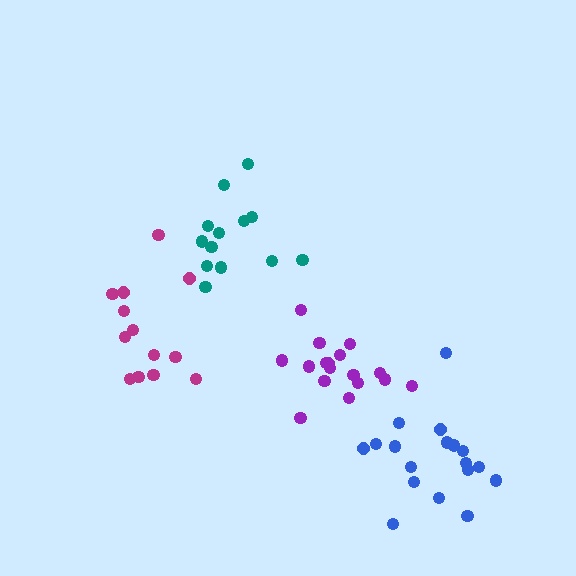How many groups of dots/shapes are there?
There are 4 groups.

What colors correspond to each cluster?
The clusters are colored: purple, teal, magenta, blue.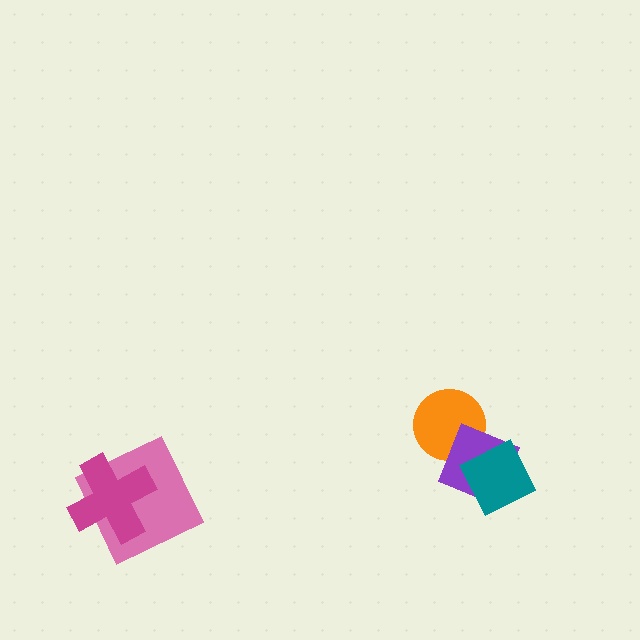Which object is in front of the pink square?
The magenta cross is in front of the pink square.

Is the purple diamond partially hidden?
Yes, it is partially covered by another shape.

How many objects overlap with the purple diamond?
2 objects overlap with the purple diamond.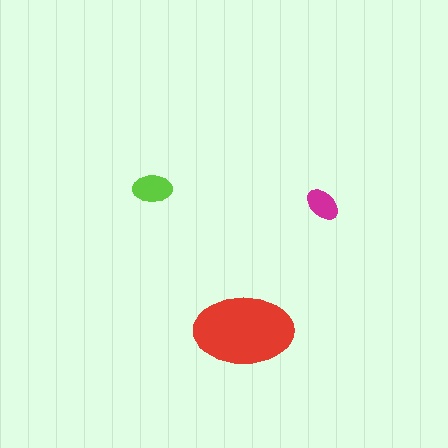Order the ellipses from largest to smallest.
the red one, the lime one, the magenta one.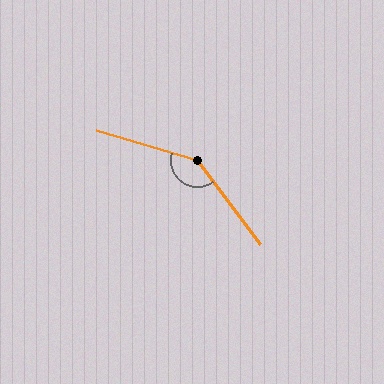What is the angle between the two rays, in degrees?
Approximately 143 degrees.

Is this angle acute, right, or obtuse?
It is obtuse.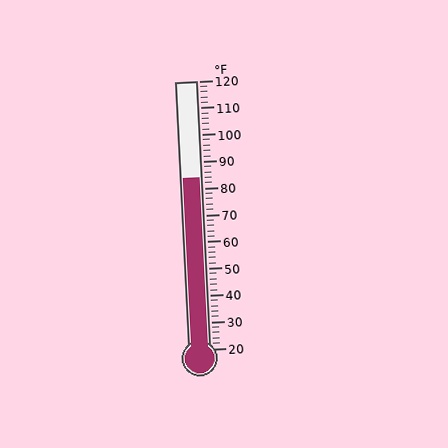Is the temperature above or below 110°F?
The temperature is below 110°F.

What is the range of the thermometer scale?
The thermometer scale ranges from 20°F to 120°F.